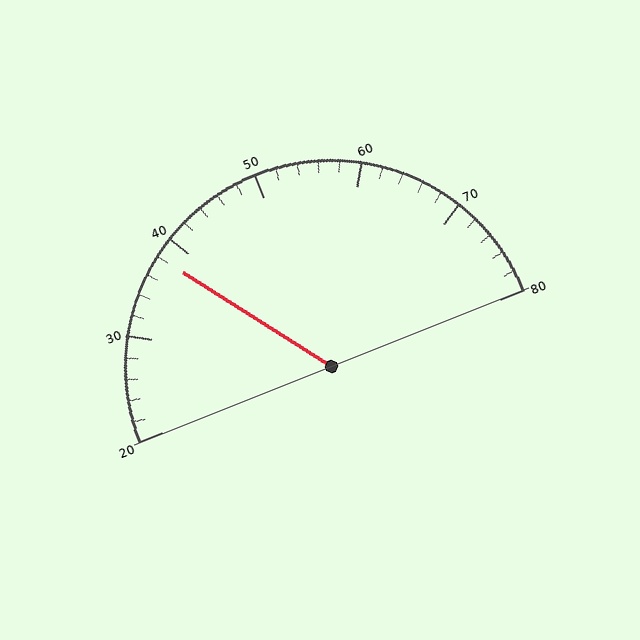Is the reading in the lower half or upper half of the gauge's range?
The reading is in the lower half of the range (20 to 80).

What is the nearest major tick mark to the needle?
The nearest major tick mark is 40.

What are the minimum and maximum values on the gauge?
The gauge ranges from 20 to 80.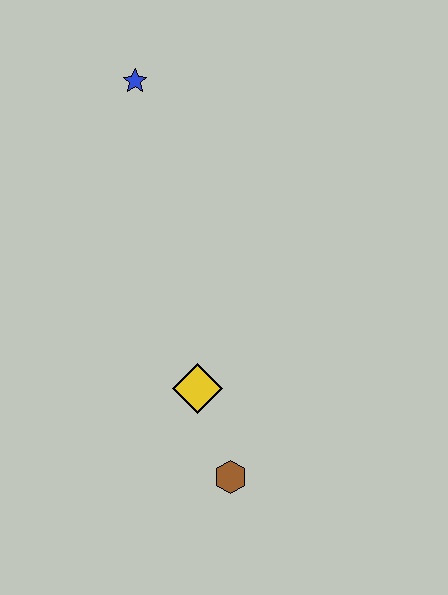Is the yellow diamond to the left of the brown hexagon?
Yes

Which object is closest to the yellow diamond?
The brown hexagon is closest to the yellow diamond.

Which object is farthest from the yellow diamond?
The blue star is farthest from the yellow diamond.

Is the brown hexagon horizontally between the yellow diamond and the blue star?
No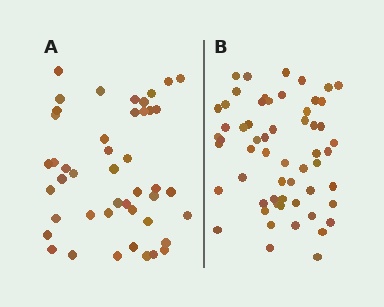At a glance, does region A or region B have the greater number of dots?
Region B (the right region) has more dots.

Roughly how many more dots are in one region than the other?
Region B has approximately 15 more dots than region A.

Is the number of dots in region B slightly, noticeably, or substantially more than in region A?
Region B has noticeably more, but not dramatically so. The ratio is roughly 1.3 to 1.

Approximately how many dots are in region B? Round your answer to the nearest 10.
About 60 dots. (The exact count is 58, which rounds to 60.)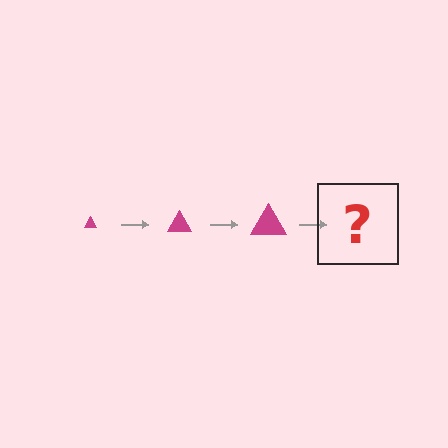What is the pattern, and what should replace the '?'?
The pattern is that the triangle gets progressively larger each step. The '?' should be a magenta triangle, larger than the previous one.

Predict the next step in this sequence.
The next step is a magenta triangle, larger than the previous one.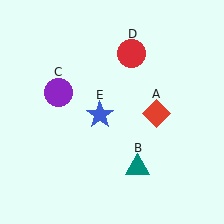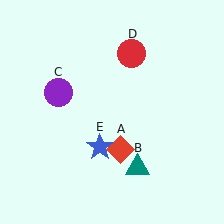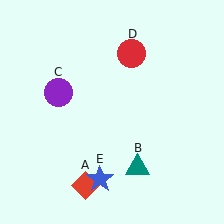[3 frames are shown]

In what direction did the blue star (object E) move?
The blue star (object E) moved down.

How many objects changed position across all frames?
2 objects changed position: red diamond (object A), blue star (object E).